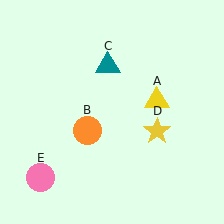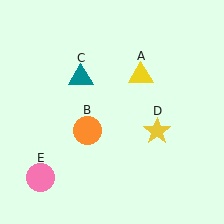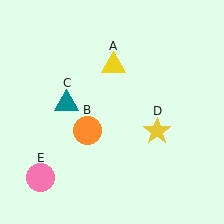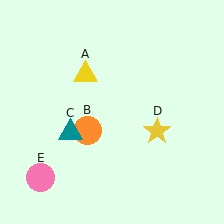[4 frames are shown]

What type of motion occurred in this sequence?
The yellow triangle (object A), teal triangle (object C) rotated counterclockwise around the center of the scene.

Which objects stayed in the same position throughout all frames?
Orange circle (object B) and yellow star (object D) and pink circle (object E) remained stationary.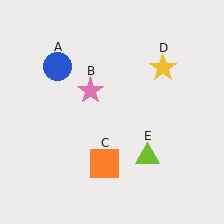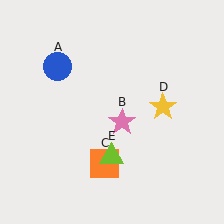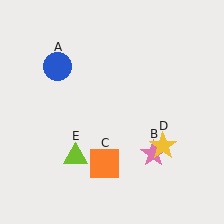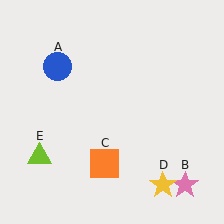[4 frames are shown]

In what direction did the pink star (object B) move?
The pink star (object B) moved down and to the right.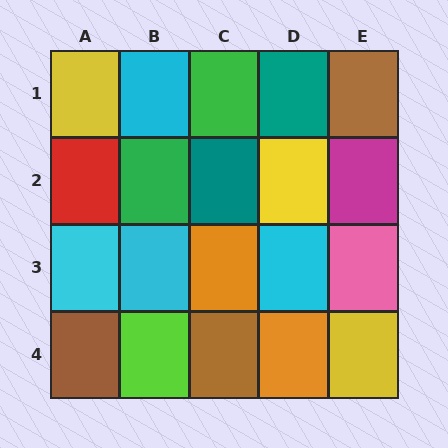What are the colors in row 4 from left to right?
Brown, lime, brown, orange, yellow.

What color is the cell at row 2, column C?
Teal.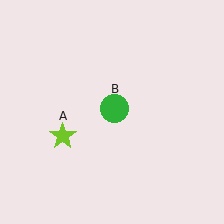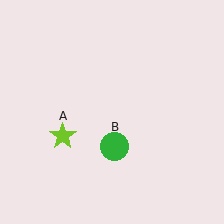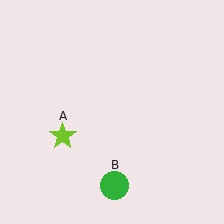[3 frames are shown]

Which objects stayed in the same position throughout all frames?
Lime star (object A) remained stationary.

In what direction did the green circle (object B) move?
The green circle (object B) moved down.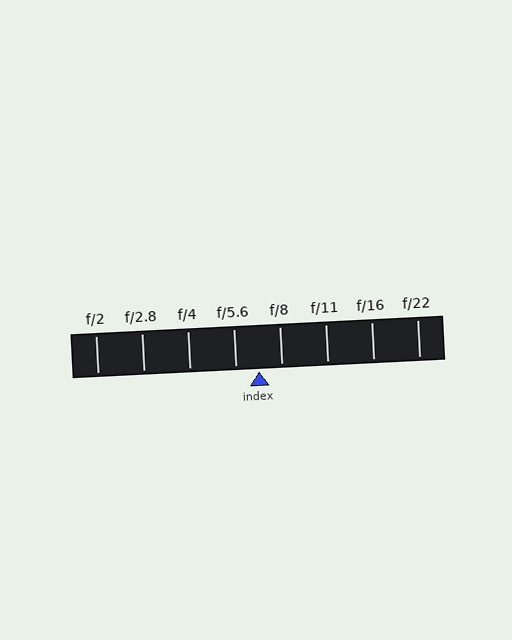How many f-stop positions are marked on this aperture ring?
There are 8 f-stop positions marked.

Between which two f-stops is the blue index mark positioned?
The index mark is between f/5.6 and f/8.